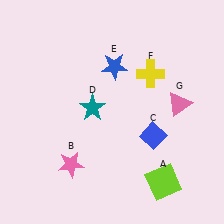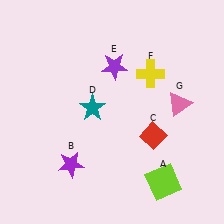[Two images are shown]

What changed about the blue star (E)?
In Image 1, E is blue. In Image 2, it changed to purple.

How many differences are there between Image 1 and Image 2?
There are 3 differences between the two images.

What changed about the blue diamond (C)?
In Image 1, C is blue. In Image 2, it changed to red.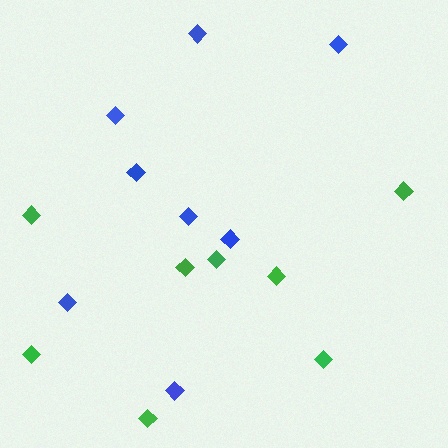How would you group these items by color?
There are 2 groups: one group of blue diamonds (8) and one group of green diamonds (8).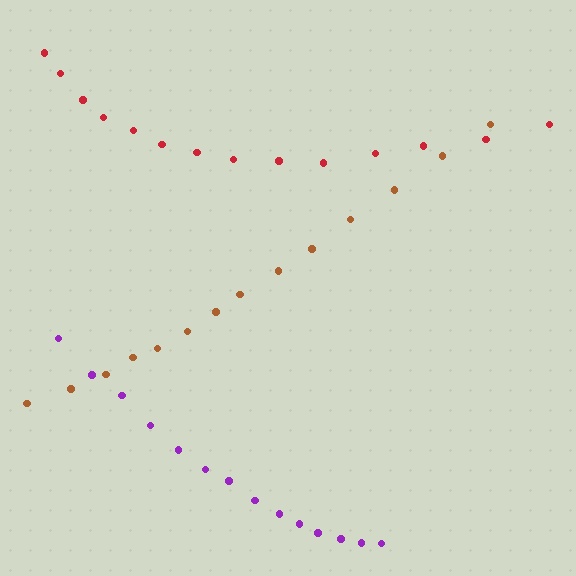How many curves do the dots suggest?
There are 3 distinct paths.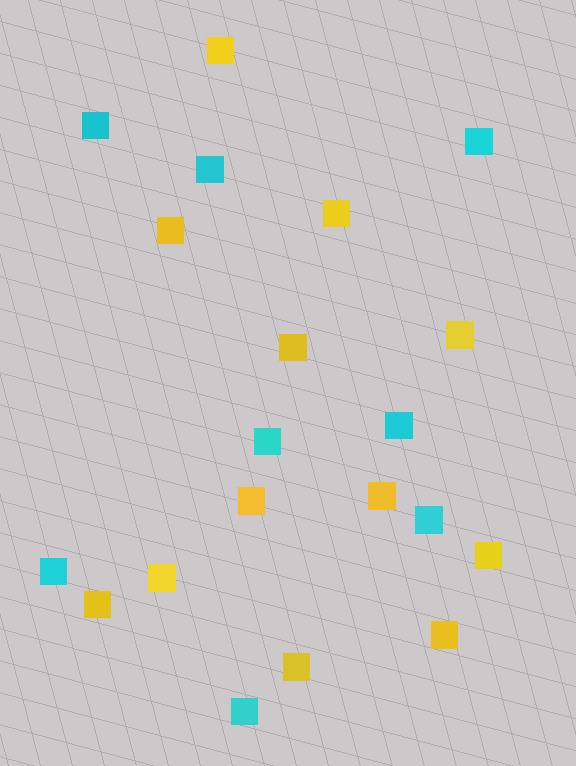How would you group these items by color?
There are 2 groups: one group of cyan squares (8) and one group of yellow squares (12).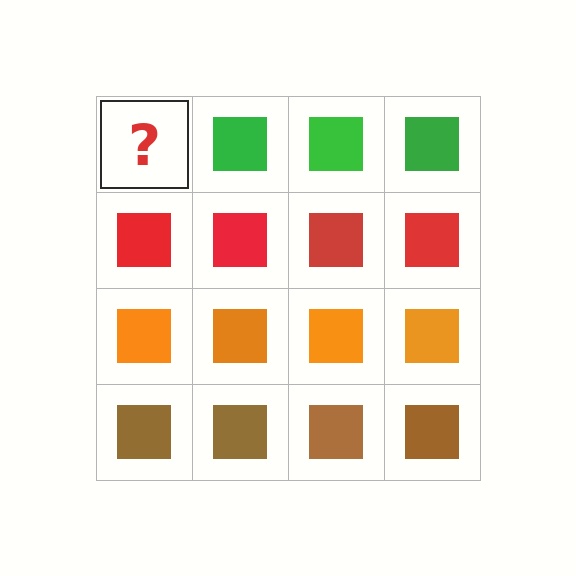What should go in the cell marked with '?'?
The missing cell should contain a green square.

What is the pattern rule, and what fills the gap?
The rule is that each row has a consistent color. The gap should be filled with a green square.